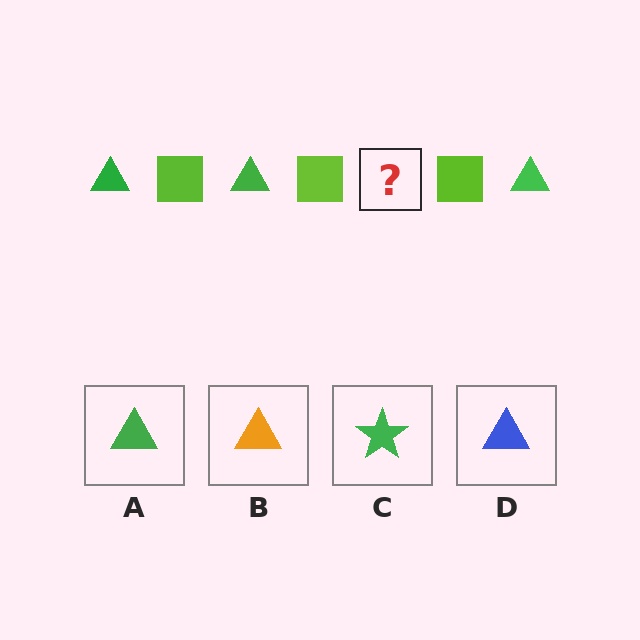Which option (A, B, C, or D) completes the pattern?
A.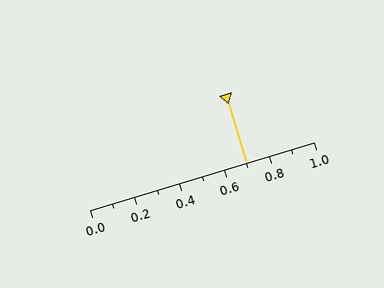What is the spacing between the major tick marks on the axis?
The major ticks are spaced 0.2 apart.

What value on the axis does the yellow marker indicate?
The marker indicates approximately 0.7.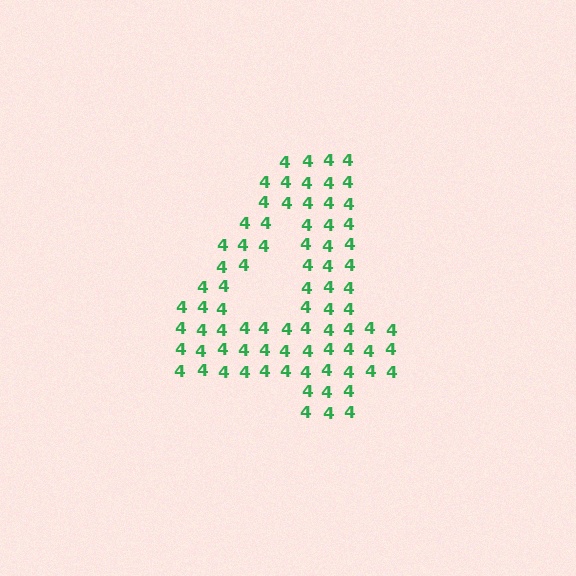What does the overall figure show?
The overall figure shows the digit 4.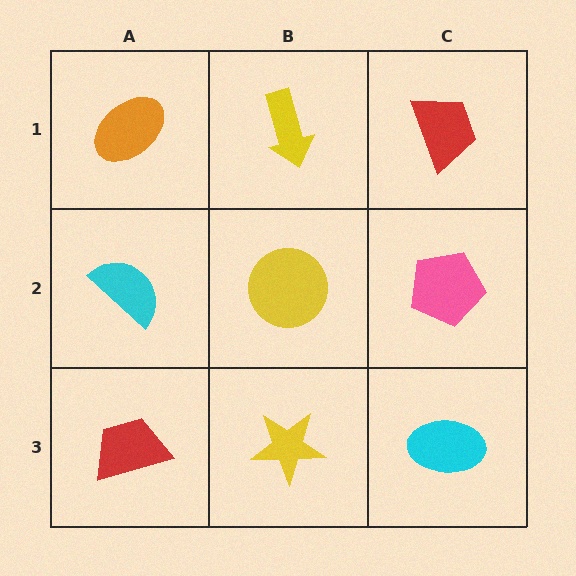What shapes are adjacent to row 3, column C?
A pink pentagon (row 2, column C), a yellow star (row 3, column B).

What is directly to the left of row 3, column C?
A yellow star.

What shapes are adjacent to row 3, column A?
A cyan semicircle (row 2, column A), a yellow star (row 3, column B).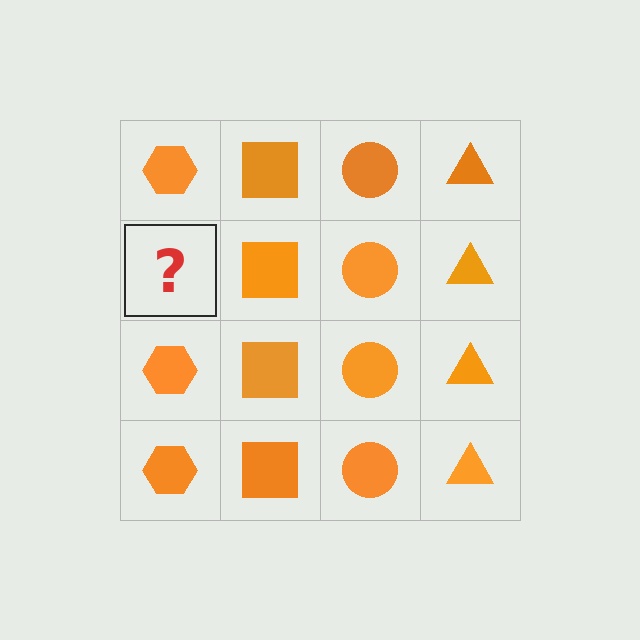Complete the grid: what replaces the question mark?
The question mark should be replaced with an orange hexagon.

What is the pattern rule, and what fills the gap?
The rule is that each column has a consistent shape. The gap should be filled with an orange hexagon.